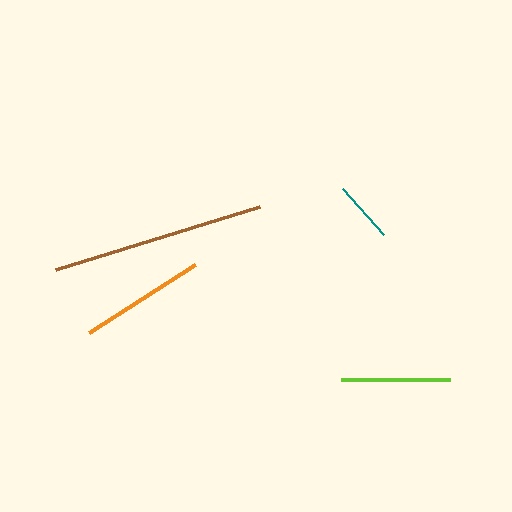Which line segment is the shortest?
The teal line is the shortest at approximately 62 pixels.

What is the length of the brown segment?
The brown segment is approximately 213 pixels long.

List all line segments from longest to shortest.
From longest to shortest: brown, orange, lime, teal.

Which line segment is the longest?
The brown line is the longest at approximately 213 pixels.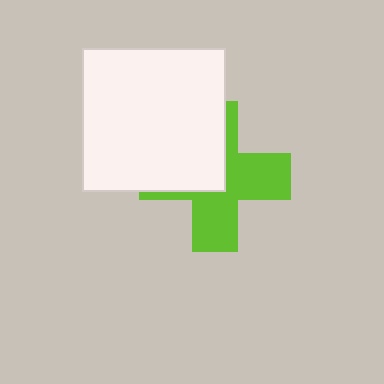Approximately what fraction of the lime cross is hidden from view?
Roughly 43% of the lime cross is hidden behind the white square.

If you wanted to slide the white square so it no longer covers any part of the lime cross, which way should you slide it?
Slide it toward the upper-left — that is the most direct way to separate the two shapes.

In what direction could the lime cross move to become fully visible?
The lime cross could move toward the lower-right. That would shift it out from behind the white square entirely.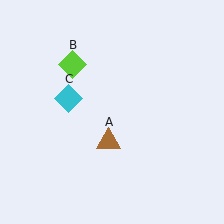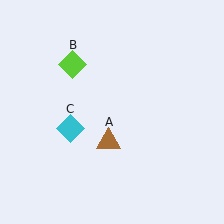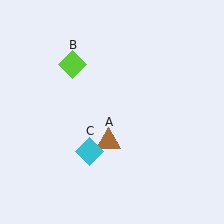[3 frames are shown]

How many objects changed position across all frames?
1 object changed position: cyan diamond (object C).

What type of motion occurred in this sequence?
The cyan diamond (object C) rotated counterclockwise around the center of the scene.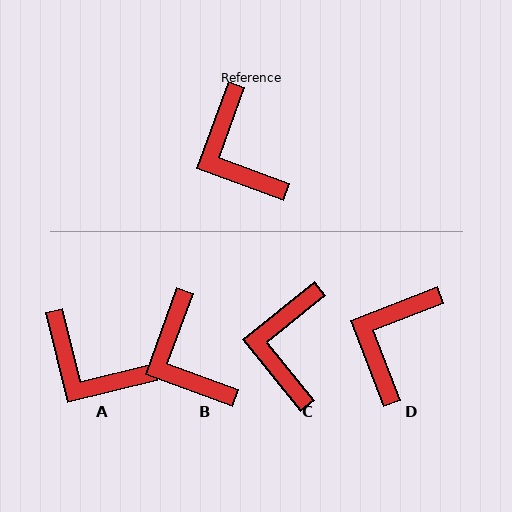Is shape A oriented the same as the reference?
No, it is off by about 34 degrees.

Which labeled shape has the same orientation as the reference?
B.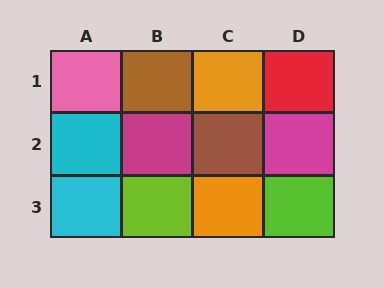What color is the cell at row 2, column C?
Brown.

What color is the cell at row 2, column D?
Magenta.